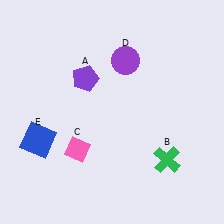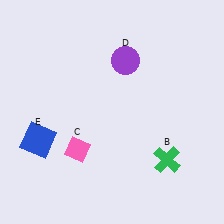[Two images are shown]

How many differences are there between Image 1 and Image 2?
There is 1 difference between the two images.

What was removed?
The purple pentagon (A) was removed in Image 2.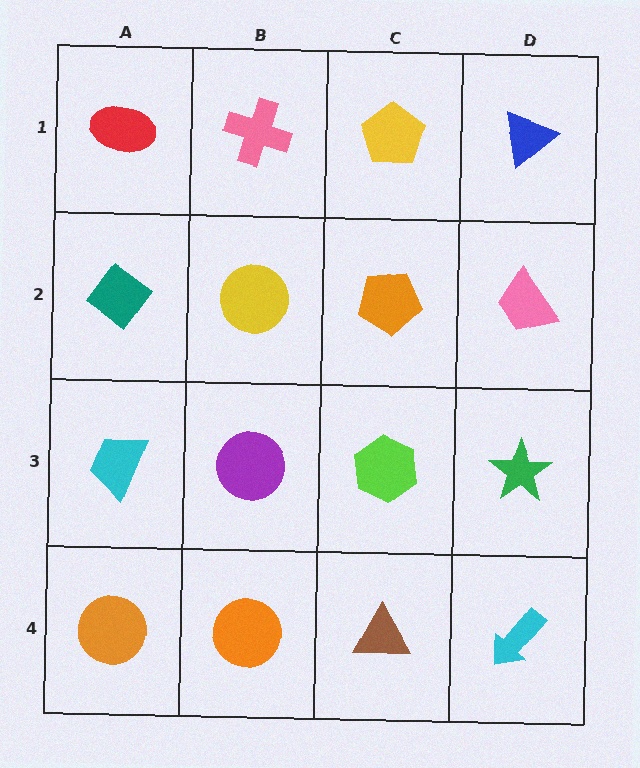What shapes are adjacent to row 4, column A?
A cyan trapezoid (row 3, column A), an orange circle (row 4, column B).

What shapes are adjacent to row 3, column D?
A pink trapezoid (row 2, column D), a cyan arrow (row 4, column D), a lime hexagon (row 3, column C).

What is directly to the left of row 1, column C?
A pink cross.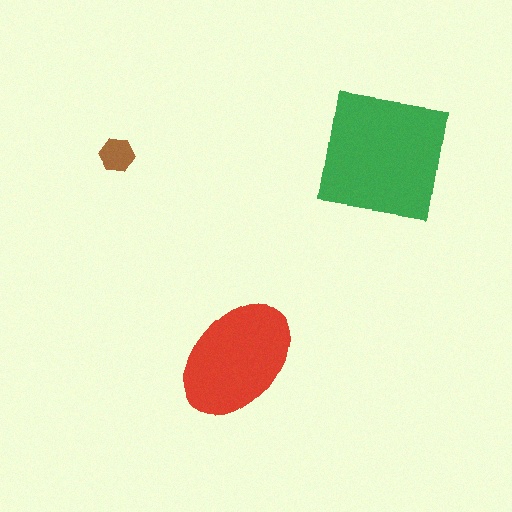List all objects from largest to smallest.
The green square, the red ellipse, the brown hexagon.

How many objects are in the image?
There are 3 objects in the image.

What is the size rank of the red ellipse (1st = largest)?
2nd.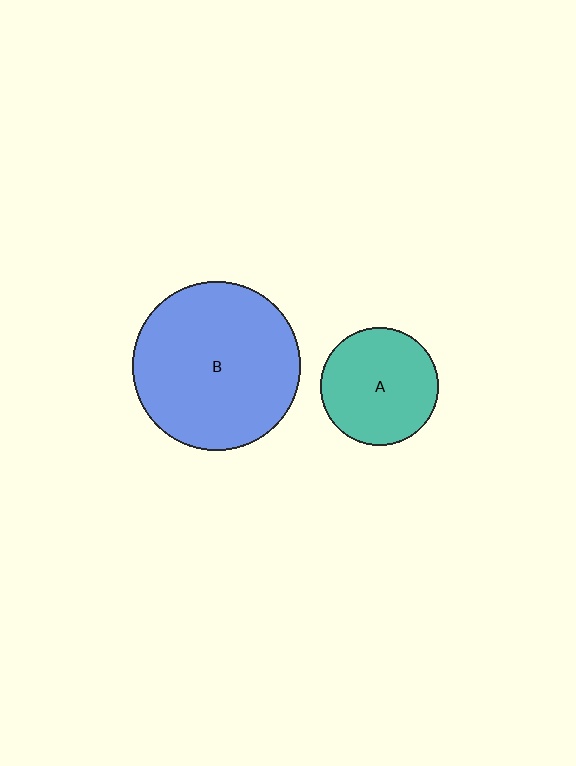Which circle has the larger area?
Circle B (blue).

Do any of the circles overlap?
No, none of the circles overlap.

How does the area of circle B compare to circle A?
Approximately 2.1 times.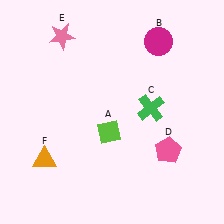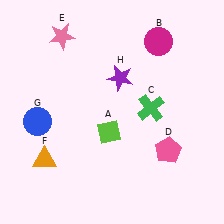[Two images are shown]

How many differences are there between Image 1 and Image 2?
There are 2 differences between the two images.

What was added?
A blue circle (G), a purple star (H) were added in Image 2.